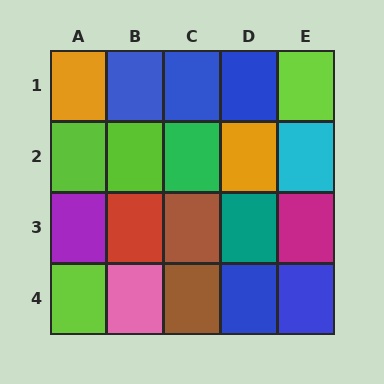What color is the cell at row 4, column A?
Lime.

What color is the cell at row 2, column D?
Orange.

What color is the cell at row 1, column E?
Lime.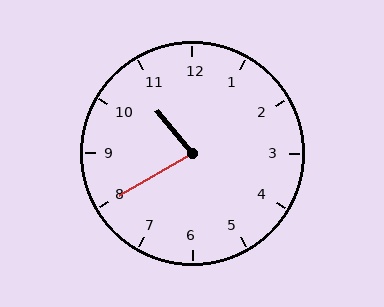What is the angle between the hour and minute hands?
Approximately 80 degrees.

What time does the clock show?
10:40.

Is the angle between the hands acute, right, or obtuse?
It is acute.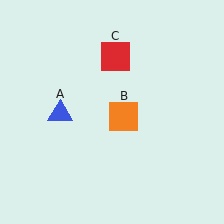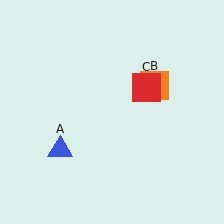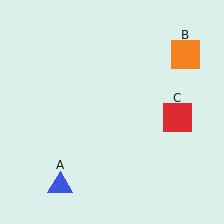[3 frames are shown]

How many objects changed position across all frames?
3 objects changed position: blue triangle (object A), orange square (object B), red square (object C).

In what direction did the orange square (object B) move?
The orange square (object B) moved up and to the right.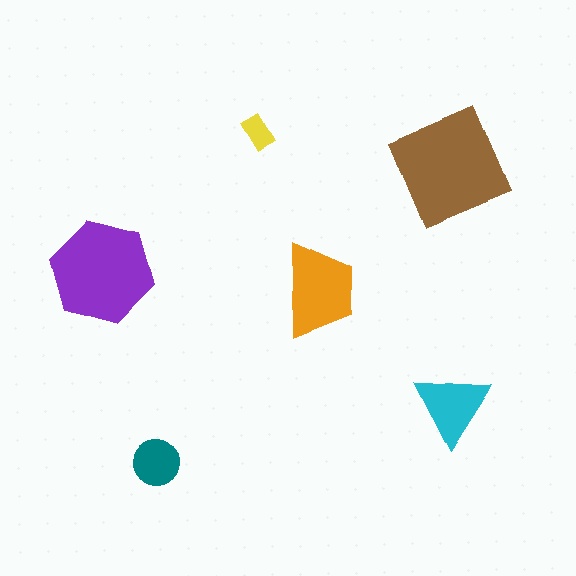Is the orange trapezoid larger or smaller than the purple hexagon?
Smaller.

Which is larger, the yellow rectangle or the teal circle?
The teal circle.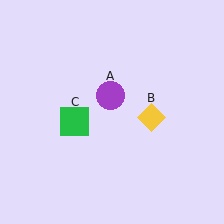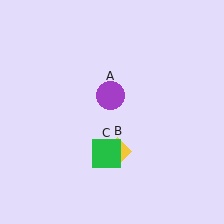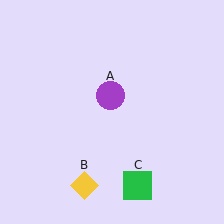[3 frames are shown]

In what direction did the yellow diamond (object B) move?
The yellow diamond (object B) moved down and to the left.